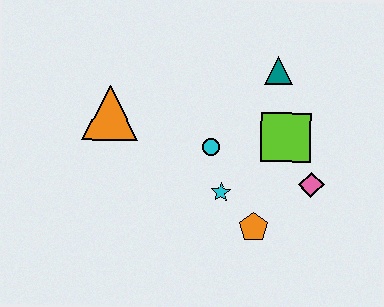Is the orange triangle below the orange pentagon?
No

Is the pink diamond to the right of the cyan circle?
Yes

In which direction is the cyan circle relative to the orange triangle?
The cyan circle is to the right of the orange triangle.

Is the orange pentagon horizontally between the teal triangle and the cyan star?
Yes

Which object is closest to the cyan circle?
The cyan star is closest to the cyan circle.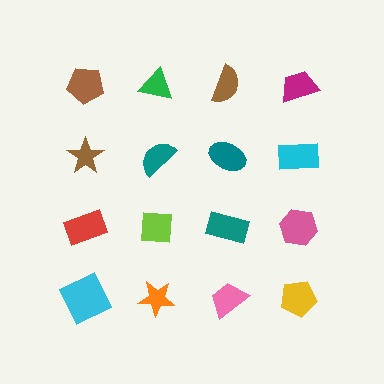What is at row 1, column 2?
A green triangle.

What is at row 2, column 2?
A teal semicircle.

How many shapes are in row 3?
4 shapes.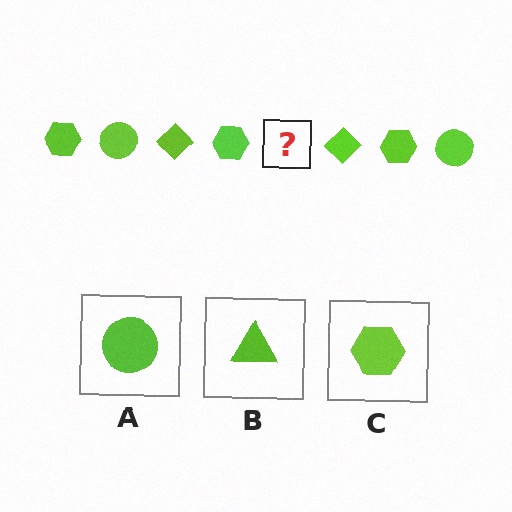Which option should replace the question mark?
Option A.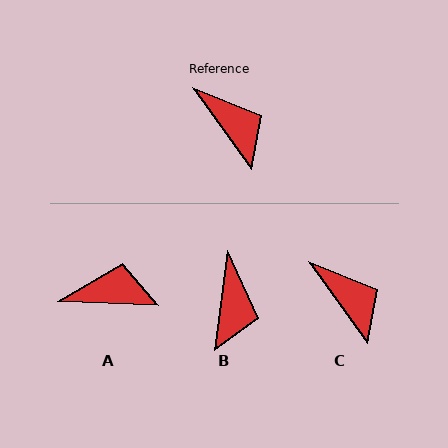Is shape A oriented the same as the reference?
No, it is off by about 52 degrees.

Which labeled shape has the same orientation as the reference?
C.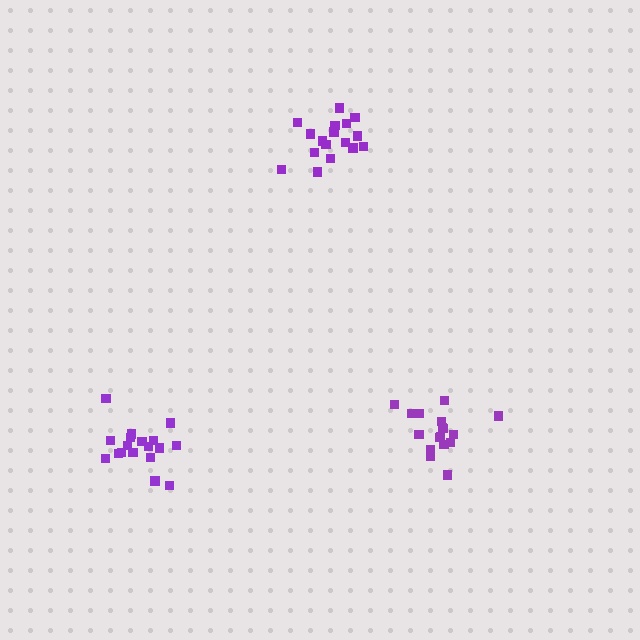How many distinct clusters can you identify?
There are 3 distinct clusters.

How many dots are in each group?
Group 1: 18 dots, Group 2: 17 dots, Group 3: 18 dots (53 total).